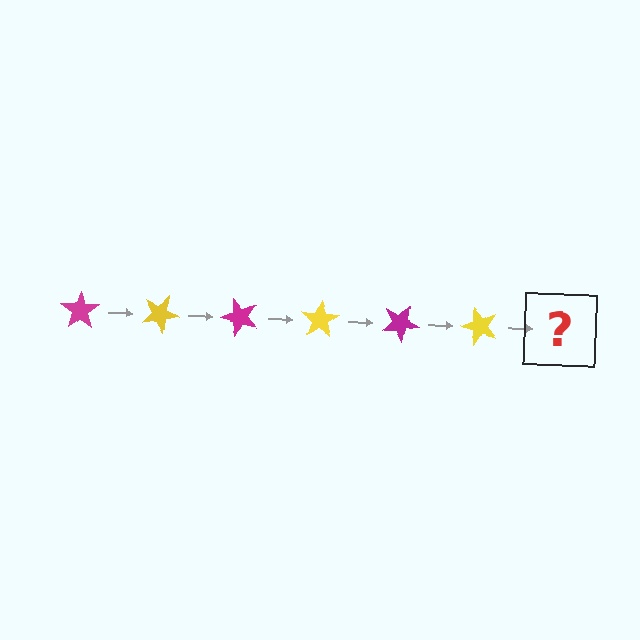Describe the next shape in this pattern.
It should be a magenta star, rotated 150 degrees from the start.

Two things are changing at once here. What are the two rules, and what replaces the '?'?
The two rules are that it rotates 25 degrees each step and the color cycles through magenta and yellow. The '?' should be a magenta star, rotated 150 degrees from the start.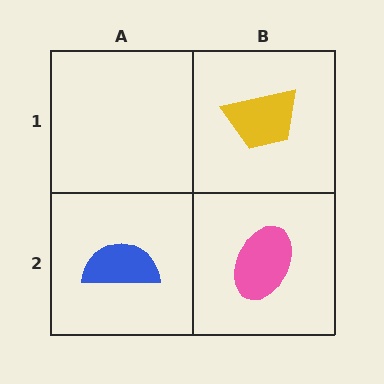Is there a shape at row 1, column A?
No, that cell is empty.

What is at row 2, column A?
A blue semicircle.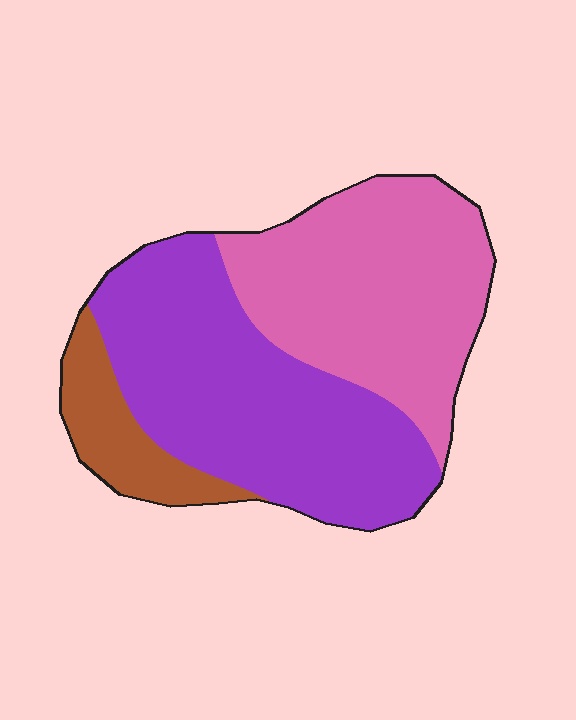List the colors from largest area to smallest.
From largest to smallest: purple, pink, brown.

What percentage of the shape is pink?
Pink covers about 40% of the shape.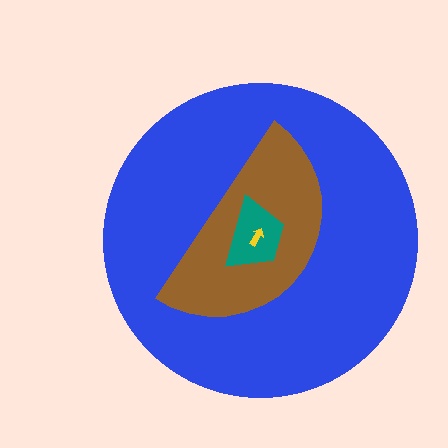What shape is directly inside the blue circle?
The brown semicircle.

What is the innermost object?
The yellow arrow.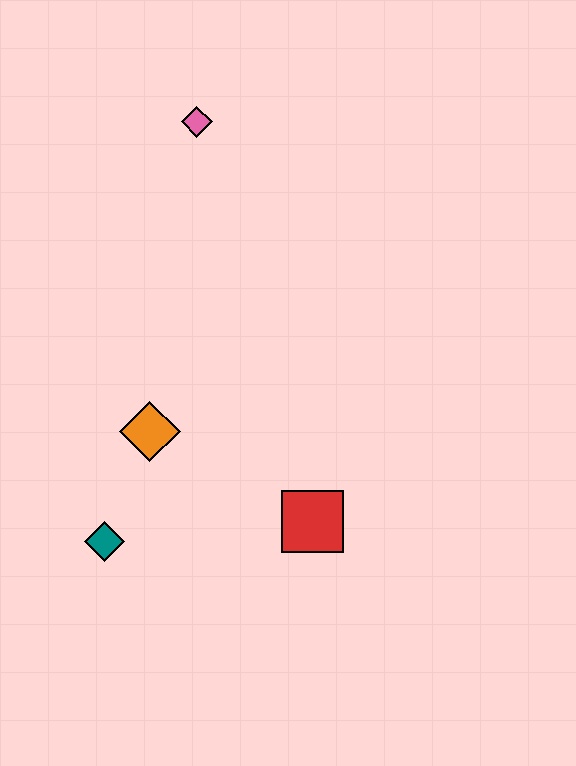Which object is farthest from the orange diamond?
The pink diamond is farthest from the orange diamond.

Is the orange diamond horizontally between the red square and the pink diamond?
No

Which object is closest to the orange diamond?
The teal diamond is closest to the orange diamond.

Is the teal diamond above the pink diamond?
No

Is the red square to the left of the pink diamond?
No